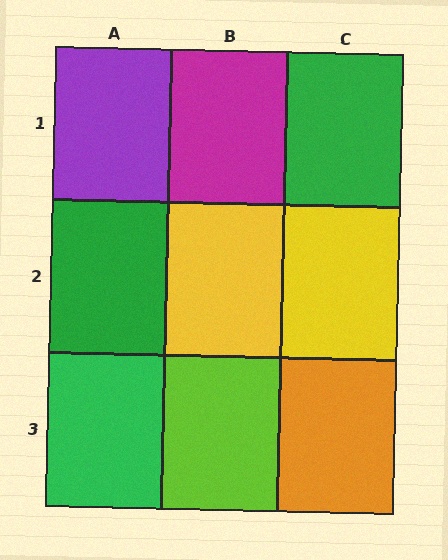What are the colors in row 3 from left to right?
Green, lime, orange.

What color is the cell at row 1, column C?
Green.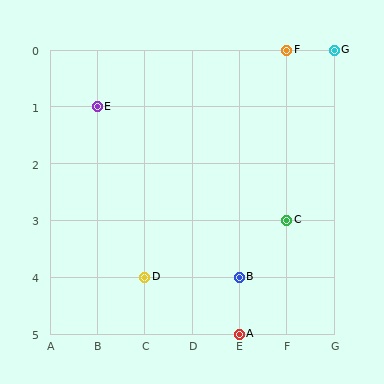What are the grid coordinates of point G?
Point G is at grid coordinates (G, 0).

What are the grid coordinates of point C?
Point C is at grid coordinates (F, 3).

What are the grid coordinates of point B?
Point B is at grid coordinates (E, 4).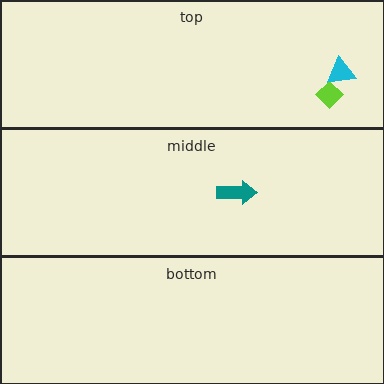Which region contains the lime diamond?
The top region.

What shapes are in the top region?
The lime diamond, the cyan triangle.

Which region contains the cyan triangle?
The top region.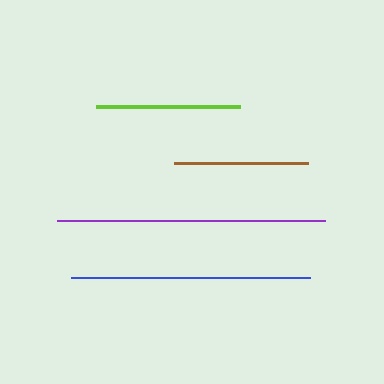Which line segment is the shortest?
The brown line is the shortest at approximately 134 pixels.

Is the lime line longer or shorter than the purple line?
The purple line is longer than the lime line.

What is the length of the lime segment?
The lime segment is approximately 144 pixels long.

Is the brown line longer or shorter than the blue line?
The blue line is longer than the brown line.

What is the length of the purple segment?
The purple segment is approximately 268 pixels long.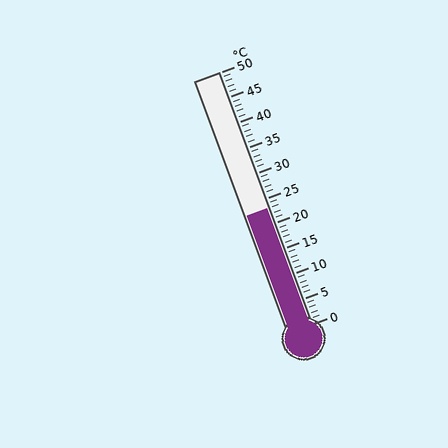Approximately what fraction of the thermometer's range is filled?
The thermometer is filled to approximately 45% of its range.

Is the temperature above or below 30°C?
The temperature is below 30°C.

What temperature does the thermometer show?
The thermometer shows approximately 23°C.